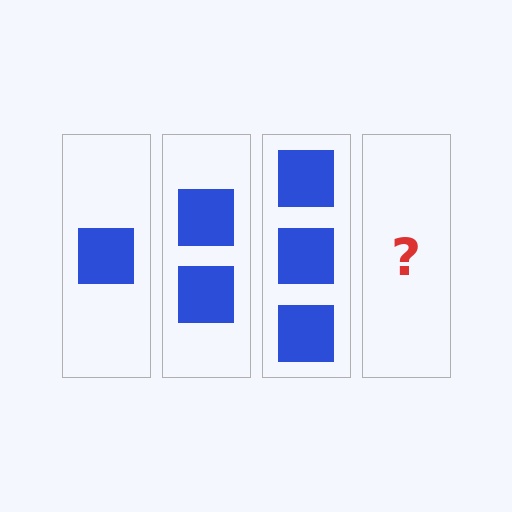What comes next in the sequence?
The next element should be 4 squares.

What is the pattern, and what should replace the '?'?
The pattern is that each step adds one more square. The '?' should be 4 squares.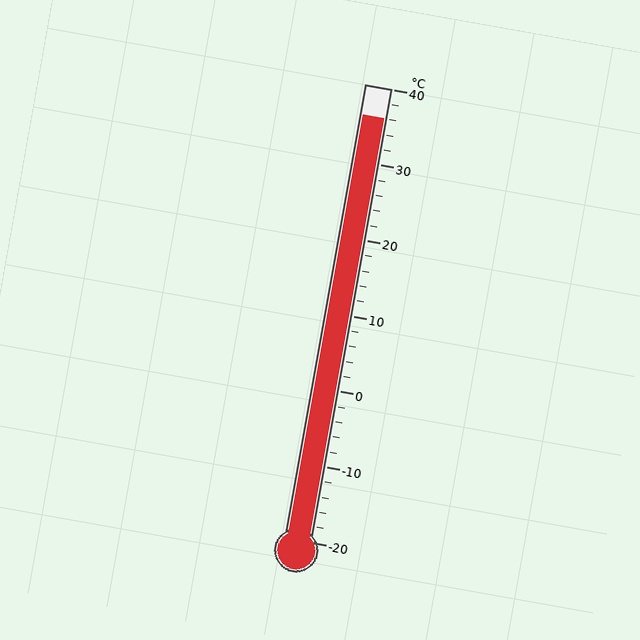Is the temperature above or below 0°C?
The temperature is above 0°C.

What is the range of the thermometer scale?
The thermometer scale ranges from -20°C to 40°C.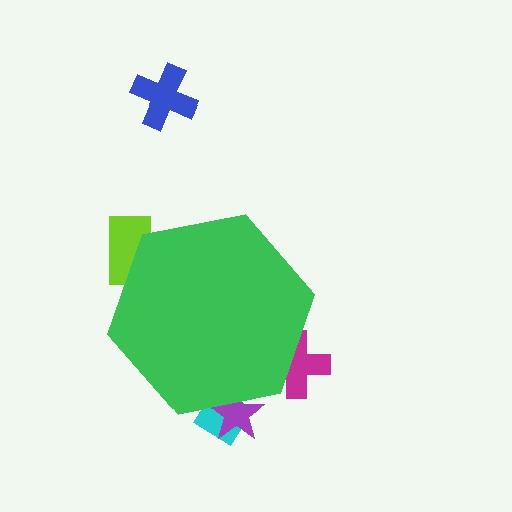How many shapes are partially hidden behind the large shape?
4 shapes are partially hidden.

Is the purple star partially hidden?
Yes, the purple star is partially hidden behind the green hexagon.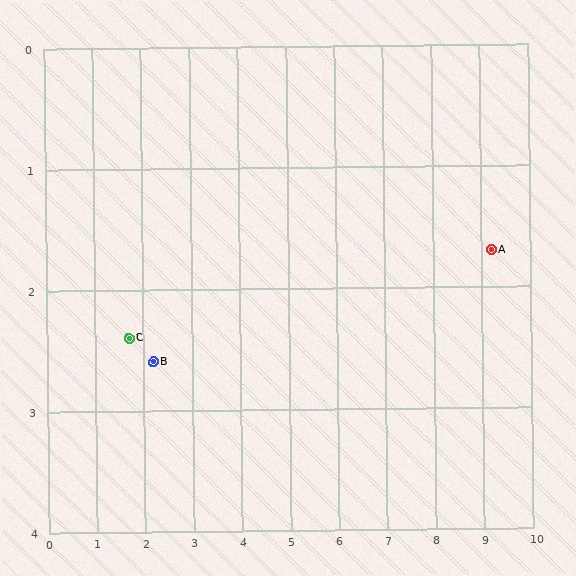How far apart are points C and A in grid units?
Points C and A are about 7.5 grid units apart.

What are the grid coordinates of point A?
Point A is at approximately (9.2, 1.7).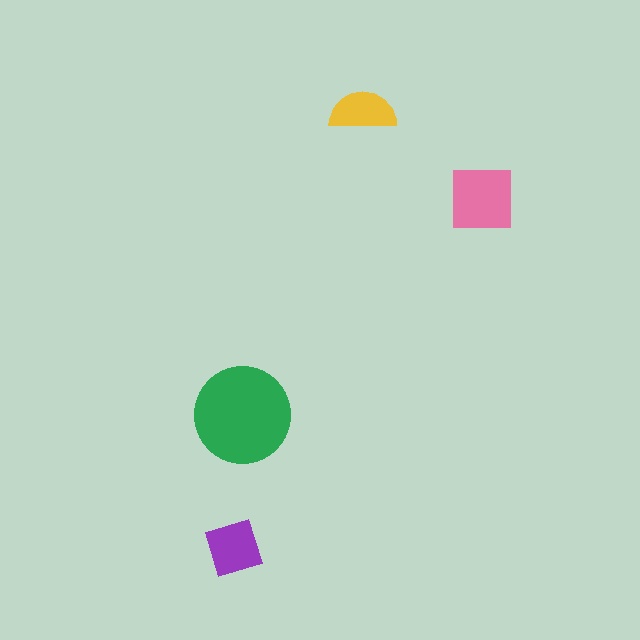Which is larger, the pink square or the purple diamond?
The pink square.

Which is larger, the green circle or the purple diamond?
The green circle.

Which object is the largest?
The green circle.